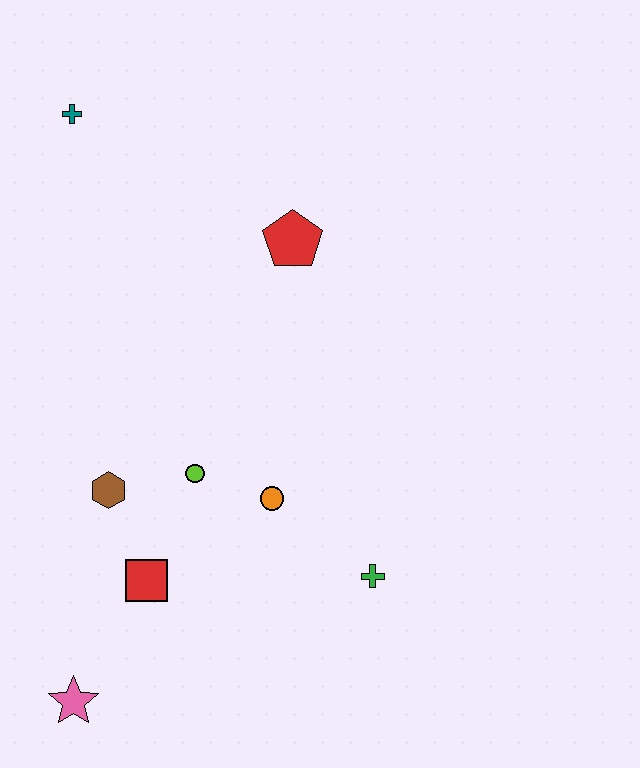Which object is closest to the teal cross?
The red pentagon is closest to the teal cross.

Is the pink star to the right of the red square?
No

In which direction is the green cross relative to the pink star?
The green cross is to the right of the pink star.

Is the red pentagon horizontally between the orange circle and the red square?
No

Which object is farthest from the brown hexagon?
The teal cross is farthest from the brown hexagon.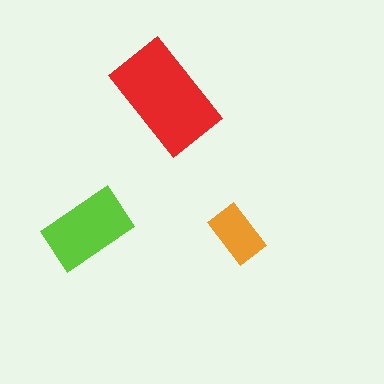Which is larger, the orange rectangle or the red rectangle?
The red one.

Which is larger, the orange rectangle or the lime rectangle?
The lime one.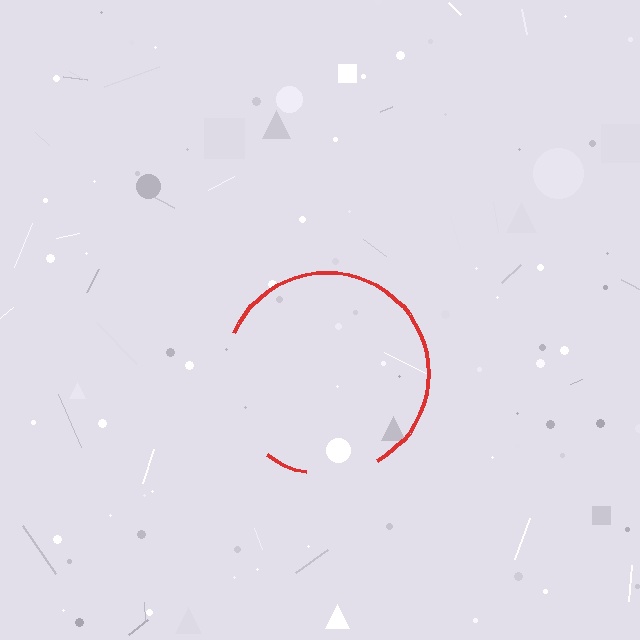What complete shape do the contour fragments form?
The contour fragments form a circle.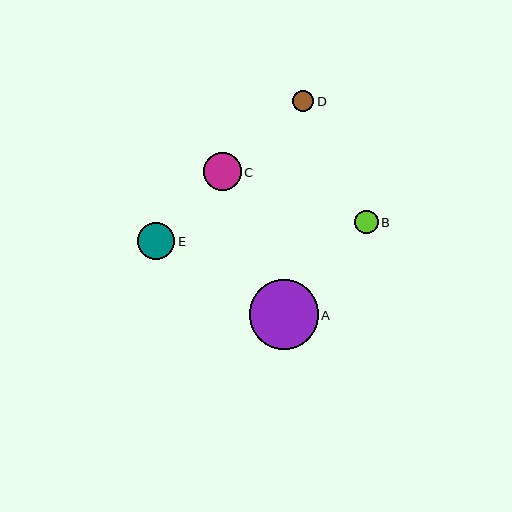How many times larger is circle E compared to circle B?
Circle E is approximately 1.6 times the size of circle B.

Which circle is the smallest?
Circle D is the smallest with a size of approximately 21 pixels.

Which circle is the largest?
Circle A is the largest with a size of approximately 69 pixels.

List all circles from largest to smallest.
From largest to smallest: A, C, E, B, D.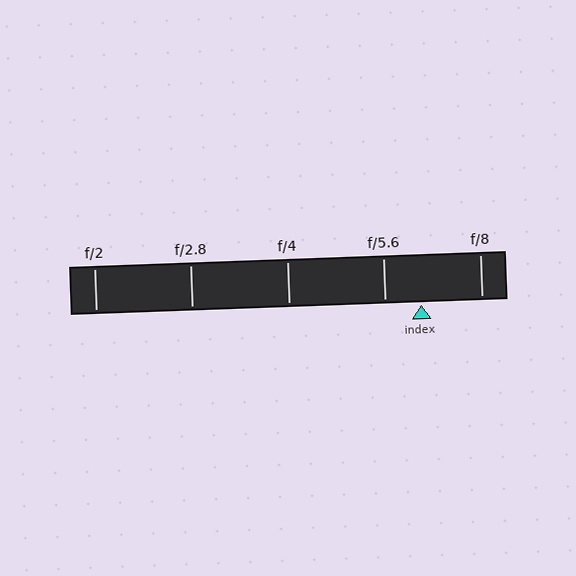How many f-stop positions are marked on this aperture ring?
There are 5 f-stop positions marked.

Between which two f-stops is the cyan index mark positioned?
The index mark is between f/5.6 and f/8.